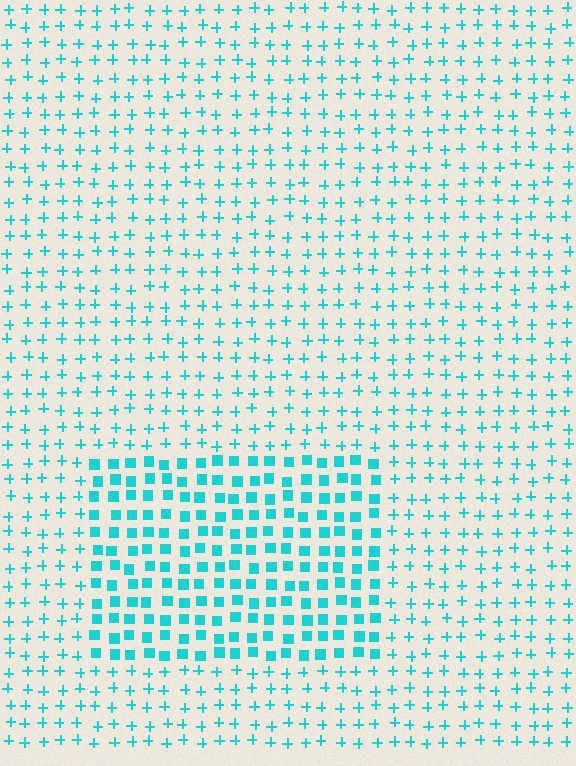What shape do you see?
I see a rectangle.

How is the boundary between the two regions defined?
The boundary is defined by a change in element shape: squares inside vs. plus signs outside. All elements share the same color and spacing.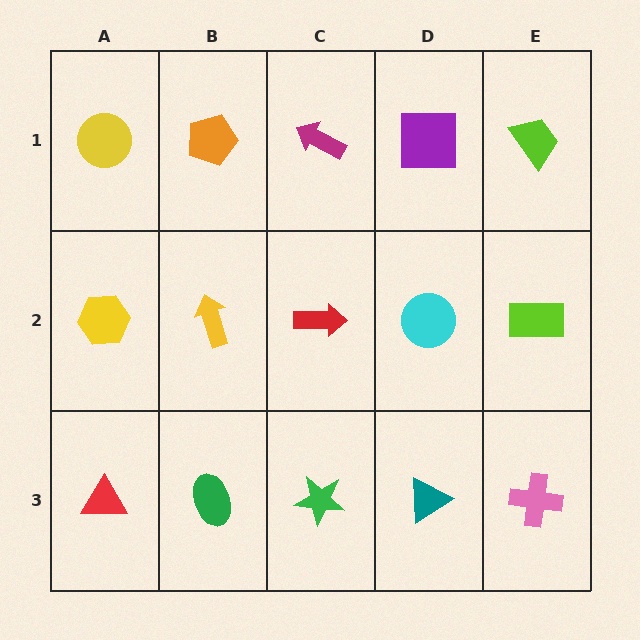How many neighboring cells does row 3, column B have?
3.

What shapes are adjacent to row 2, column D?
A purple square (row 1, column D), a teal triangle (row 3, column D), a red arrow (row 2, column C), a lime rectangle (row 2, column E).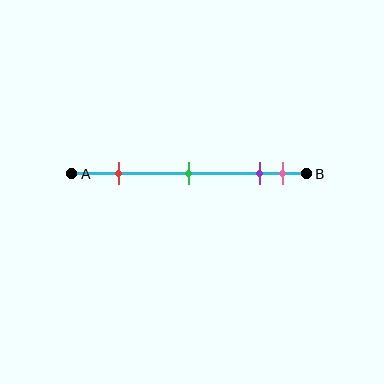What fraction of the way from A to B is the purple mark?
The purple mark is approximately 80% (0.8) of the way from A to B.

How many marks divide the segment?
There are 4 marks dividing the segment.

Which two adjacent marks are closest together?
The purple and pink marks are the closest adjacent pair.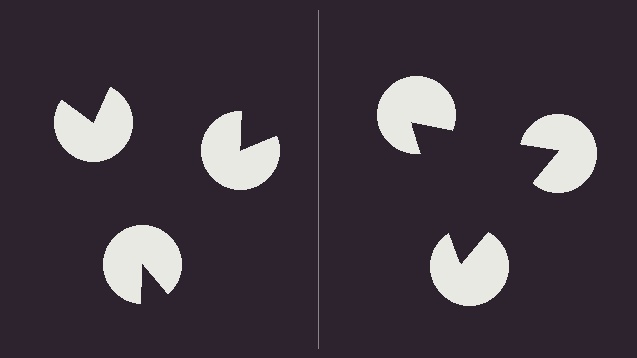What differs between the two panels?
The pac-man discs are positioned identically on both sides; only the wedge orientations differ. On the right they align to a triangle; on the left they are misaligned.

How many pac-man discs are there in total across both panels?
6 — 3 on each side.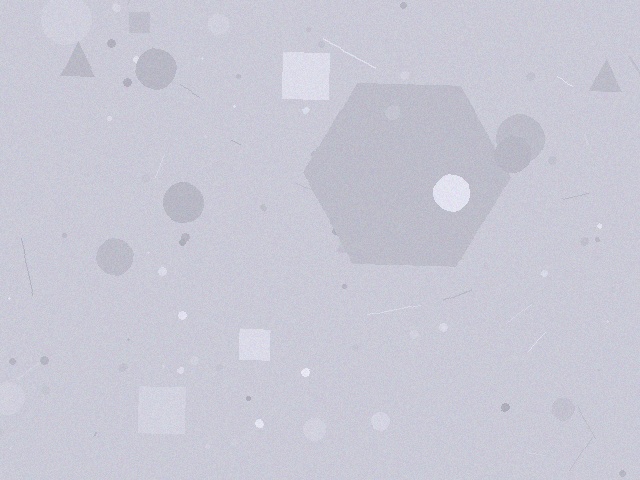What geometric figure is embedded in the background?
A hexagon is embedded in the background.